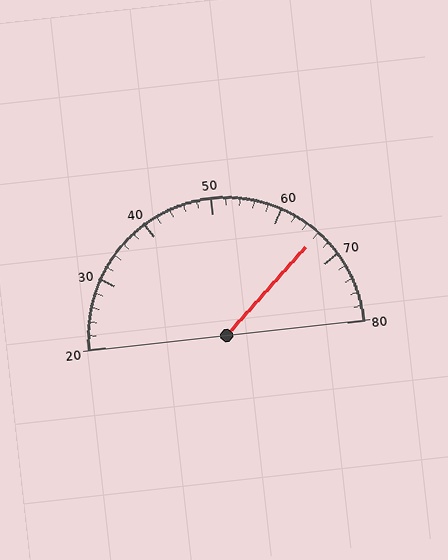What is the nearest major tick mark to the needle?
The nearest major tick mark is 70.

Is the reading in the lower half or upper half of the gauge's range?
The reading is in the upper half of the range (20 to 80).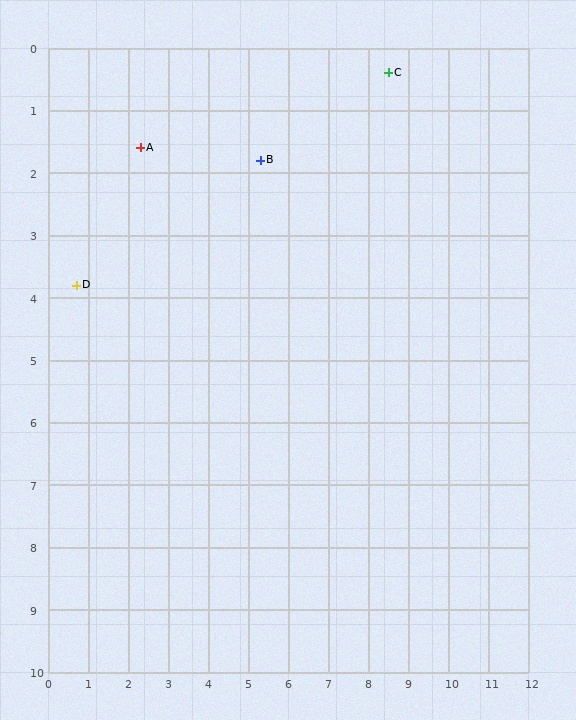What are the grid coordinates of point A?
Point A is at approximately (2.3, 1.6).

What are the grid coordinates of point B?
Point B is at approximately (5.3, 1.8).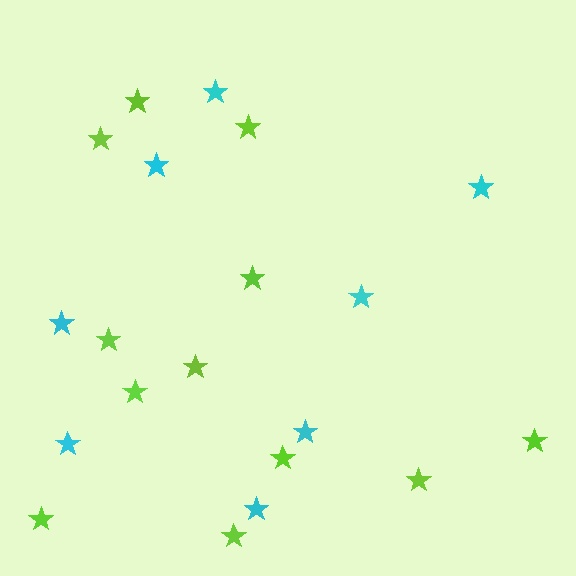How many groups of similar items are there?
There are 2 groups: one group of cyan stars (8) and one group of lime stars (12).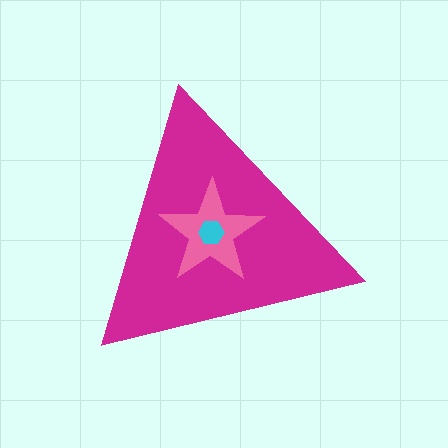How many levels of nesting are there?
3.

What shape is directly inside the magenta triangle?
The pink star.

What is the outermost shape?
The magenta triangle.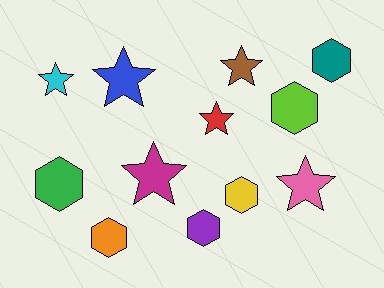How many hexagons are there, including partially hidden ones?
There are 6 hexagons.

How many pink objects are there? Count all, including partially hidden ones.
There is 1 pink object.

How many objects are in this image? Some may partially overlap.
There are 12 objects.